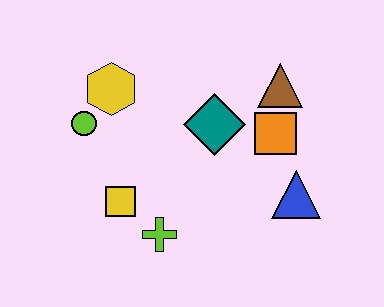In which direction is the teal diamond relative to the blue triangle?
The teal diamond is to the left of the blue triangle.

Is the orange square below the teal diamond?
Yes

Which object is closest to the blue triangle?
The orange square is closest to the blue triangle.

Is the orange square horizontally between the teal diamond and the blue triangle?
Yes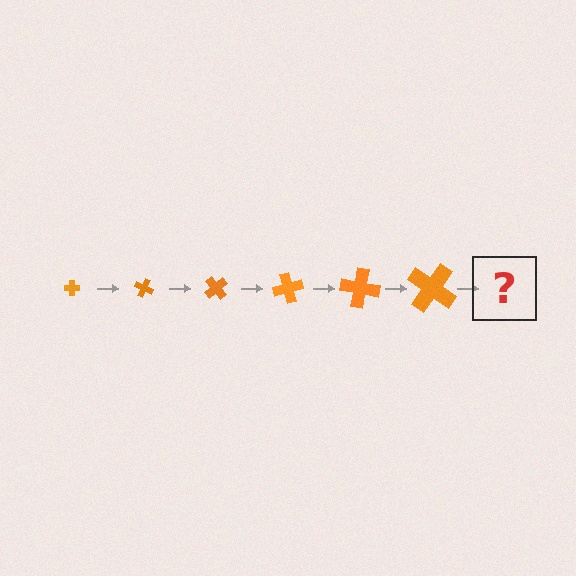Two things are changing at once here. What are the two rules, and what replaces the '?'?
The two rules are that the cross grows larger each step and it rotates 25 degrees each step. The '?' should be a cross, larger than the previous one and rotated 150 degrees from the start.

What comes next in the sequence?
The next element should be a cross, larger than the previous one and rotated 150 degrees from the start.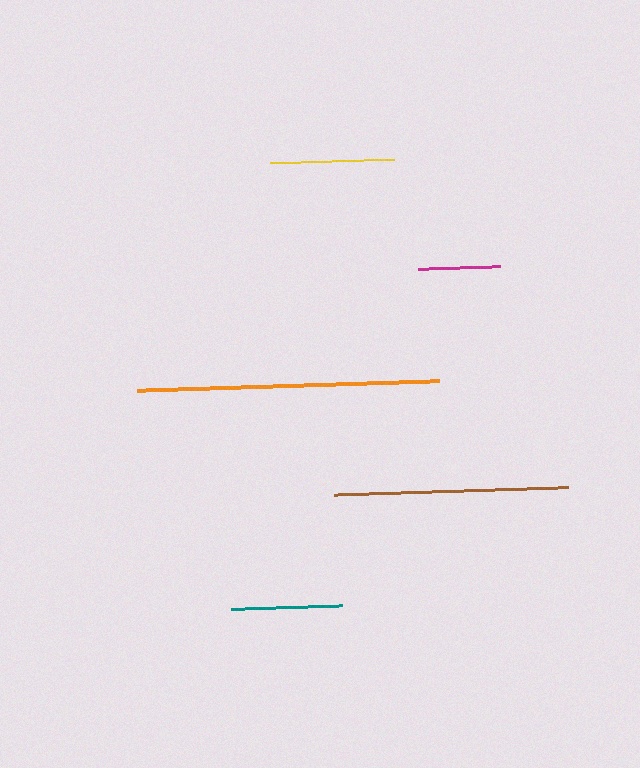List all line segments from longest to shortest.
From longest to shortest: orange, brown, yellow, teal, magenta.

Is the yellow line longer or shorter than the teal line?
The yellow line is longer than the teal line.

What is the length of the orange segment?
The orange segment is approximately 302 pixels long.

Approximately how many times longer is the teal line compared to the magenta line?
The teal line is approximately 1.3 times the length of the magenta line.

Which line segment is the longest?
The orange line is the longest at approximately 302 pixels.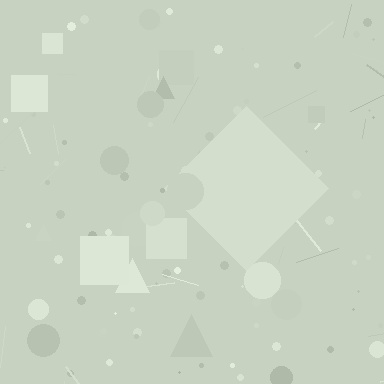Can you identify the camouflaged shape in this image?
The camouflaged shape is a diamond.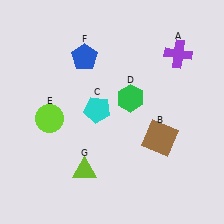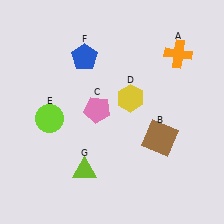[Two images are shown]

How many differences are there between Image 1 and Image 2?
There are 3 differences between the two images.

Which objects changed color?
A changed from purple to orange. C changed from cyan to pink. D changed from green to yellow.